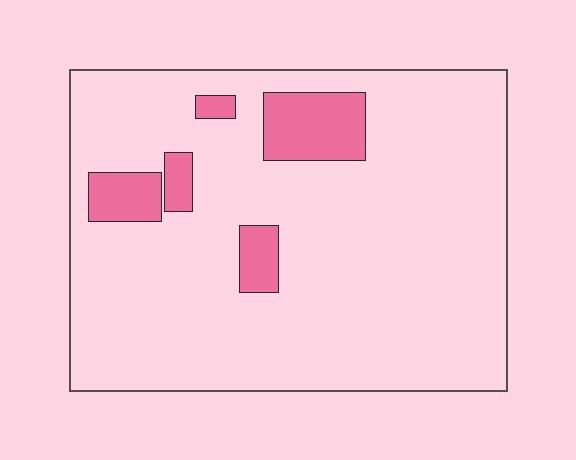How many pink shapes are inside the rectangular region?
5.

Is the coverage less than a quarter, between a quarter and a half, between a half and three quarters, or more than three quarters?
Less than a quarter.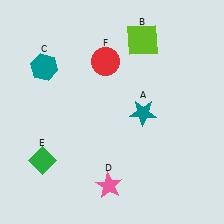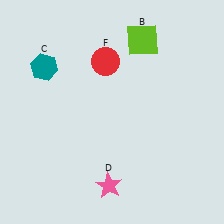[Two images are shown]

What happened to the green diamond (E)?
The green diamond (E) was removed in Image 2. It was in the bottom-left area of Image 1.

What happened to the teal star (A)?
The teal star (A) was removed in Image 2. It was in the bottom-right area of Image 1.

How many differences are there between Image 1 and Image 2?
There are 2 differences between the two images.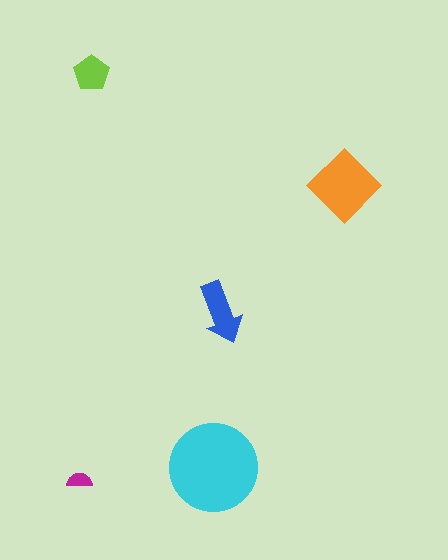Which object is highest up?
The lime pentagon is topmost.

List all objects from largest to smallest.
The cyan circle, the orange diamond, the blue arrow, the lime pentagon, the magenta semicircle.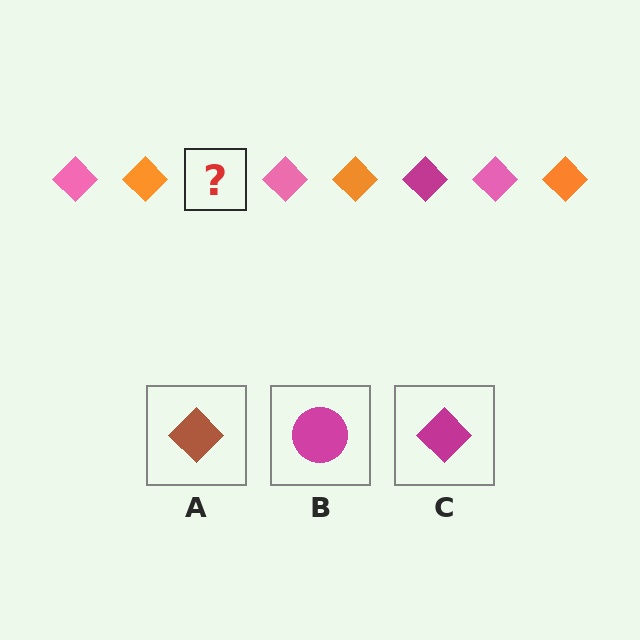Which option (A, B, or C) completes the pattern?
C.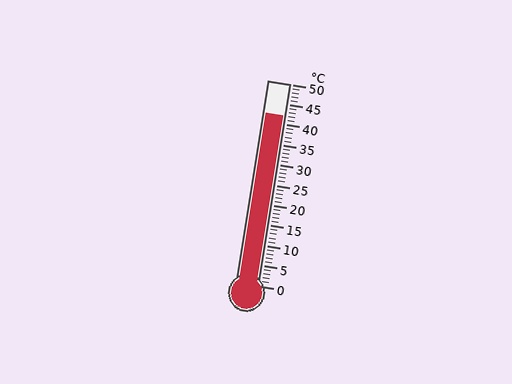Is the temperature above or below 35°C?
The temperature is above 35°C.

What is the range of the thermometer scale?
The thermometer scale ranges from 0°C to 50°C.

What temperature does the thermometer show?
The thermometer shows approximately 42°C.